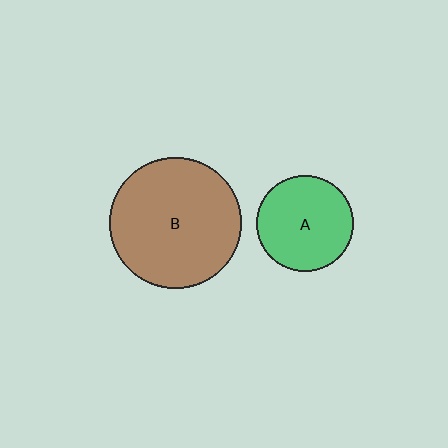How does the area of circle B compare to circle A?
Approximately 1.9 times.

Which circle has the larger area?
Circle B (brown).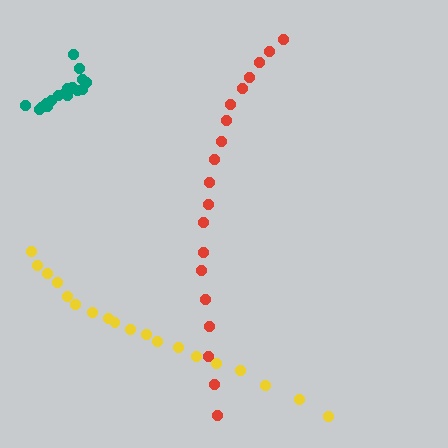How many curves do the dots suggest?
There are 3 distinct paths.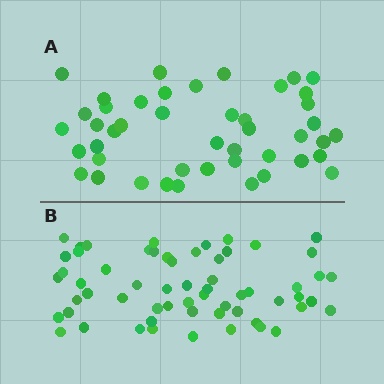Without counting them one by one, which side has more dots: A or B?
Region B (the bottom region) has more dots.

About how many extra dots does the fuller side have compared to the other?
Region B has approximately 15 more dots than region A.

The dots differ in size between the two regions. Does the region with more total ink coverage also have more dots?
No. Region A has more total ink coverage because its dots are larger, but region B actually contains more individual dots. Total area can be misleading — the number of items is what matters here.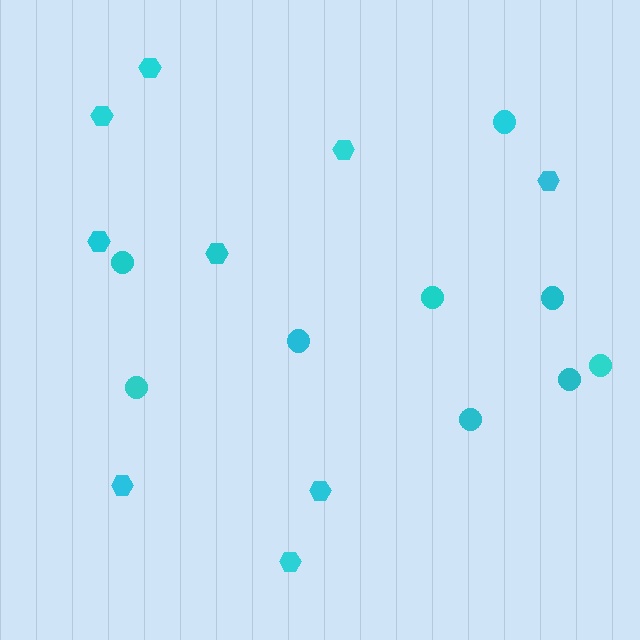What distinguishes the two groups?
There are 2 groups: one group of hexagons (9) and one group of circles (9).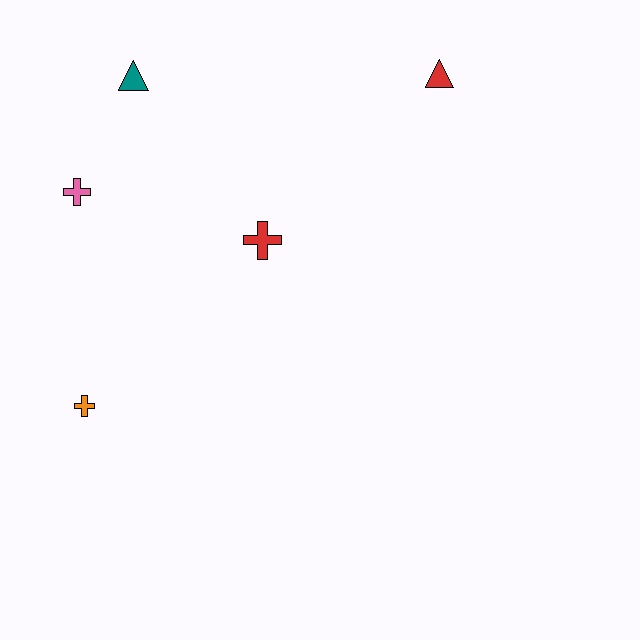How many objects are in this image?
There are 5 objects.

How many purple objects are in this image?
There are no purple objects.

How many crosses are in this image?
There are 3 crosses.